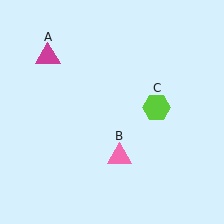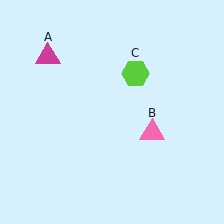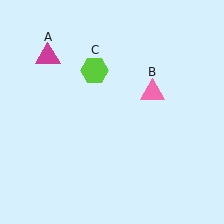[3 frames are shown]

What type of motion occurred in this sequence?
The pink triangle (object B), lime hexagon (object C) rotated counterclockwise around the center of the scene.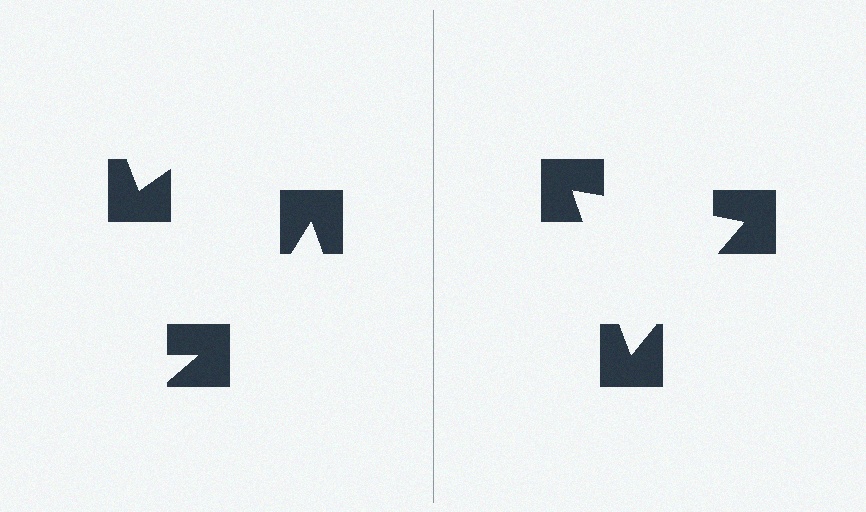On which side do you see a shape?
An illusory triangle appears on the right side. On the left side the wedge cuts are rotated, so no coherent shape forms.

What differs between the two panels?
The notched squares are positioned identically on both sides; only the wedge orientations differ. On the right they align to a triangle; on the left they are misaligned.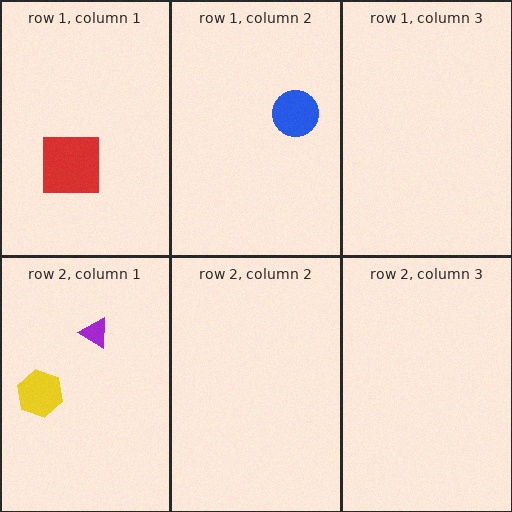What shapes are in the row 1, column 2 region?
The blue circle.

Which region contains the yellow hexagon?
The row 2, column 1 region.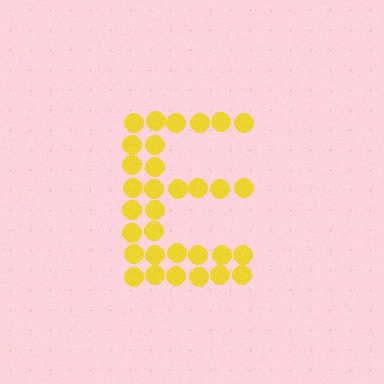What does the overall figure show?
The overall figure shows the letter E.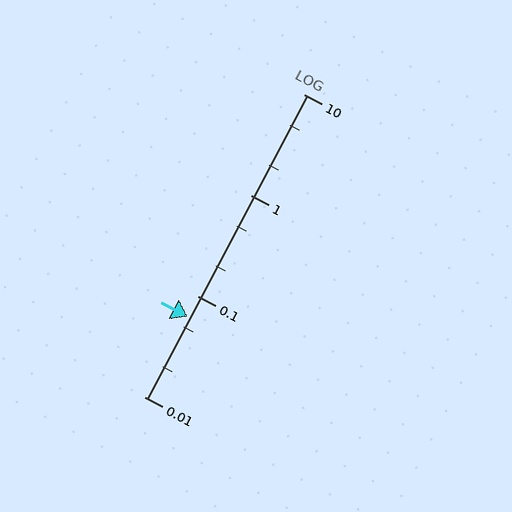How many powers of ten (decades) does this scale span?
The scale spans 3 decades, from 0.01 to 10.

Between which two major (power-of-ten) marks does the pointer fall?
The pointer is between 0.01 and 0.1.